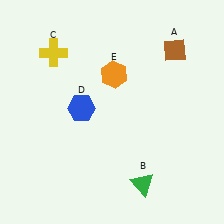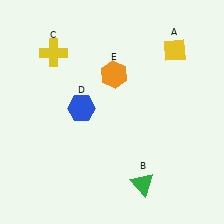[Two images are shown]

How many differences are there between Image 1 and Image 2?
There is 1 difference between the two images.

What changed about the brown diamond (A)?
In Image 1, A is brown. In Image 2, it changed to yellow.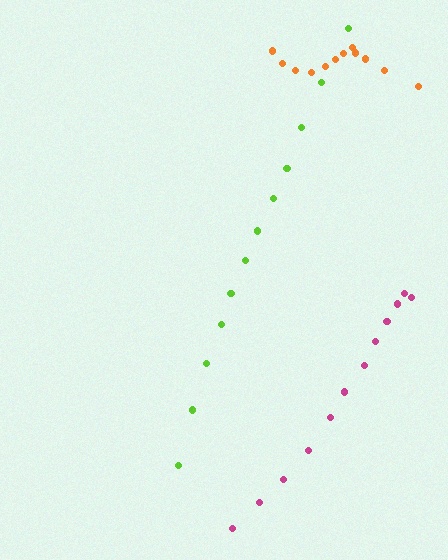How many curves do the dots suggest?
There are 3 distinct paths.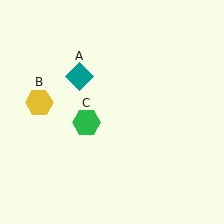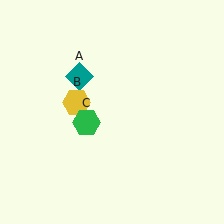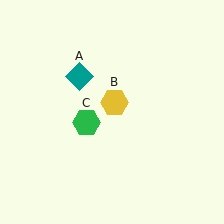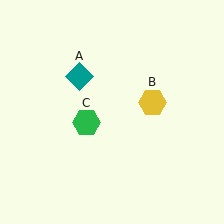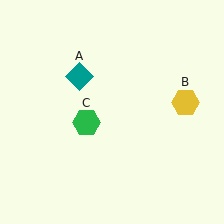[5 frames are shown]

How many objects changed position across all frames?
1 object changed position: yellow hexagon (object B).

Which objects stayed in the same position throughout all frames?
Teal diamond (object A) and green hexagon (object C) remained stationary.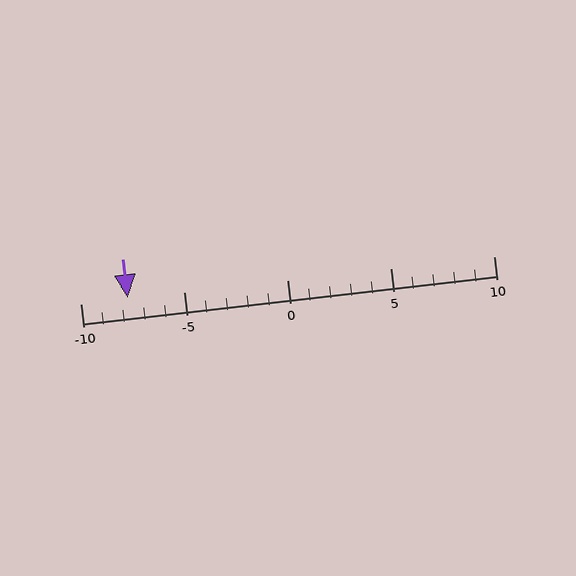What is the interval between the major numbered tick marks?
The major tick marks are spaced 5 units apart.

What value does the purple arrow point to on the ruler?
The purple arrow points to approximately -8.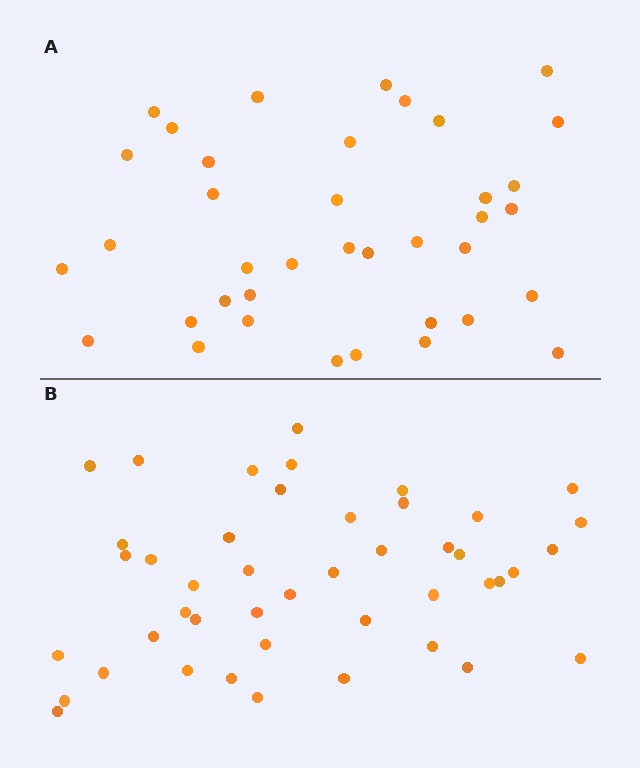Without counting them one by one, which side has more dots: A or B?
Region B (the bottom region) has more dots.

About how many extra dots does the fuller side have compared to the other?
Region B has roughly 8 or so more dots than region A.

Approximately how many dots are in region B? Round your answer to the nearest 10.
About 40 dots. (The exact count is 45, which rounds to 40.)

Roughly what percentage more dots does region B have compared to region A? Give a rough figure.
About 20% more.